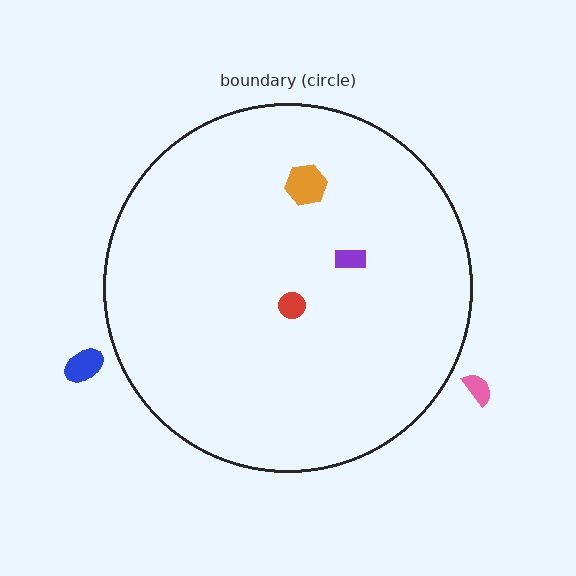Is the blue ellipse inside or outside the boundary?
Outside.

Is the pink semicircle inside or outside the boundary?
Outside.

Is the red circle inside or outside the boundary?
Inside.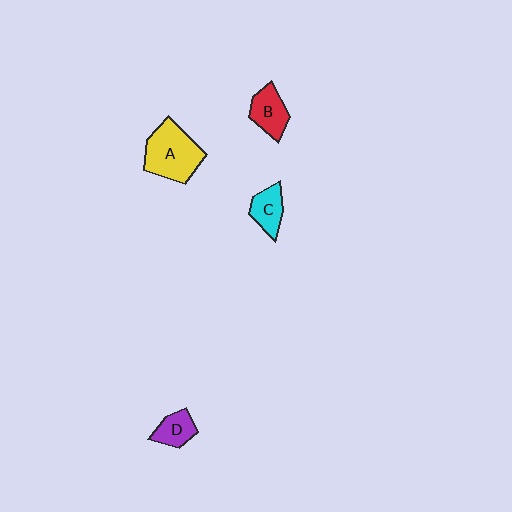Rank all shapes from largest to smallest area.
From largest to smallest: A (yellow), B (red), C (cyan), D (purple).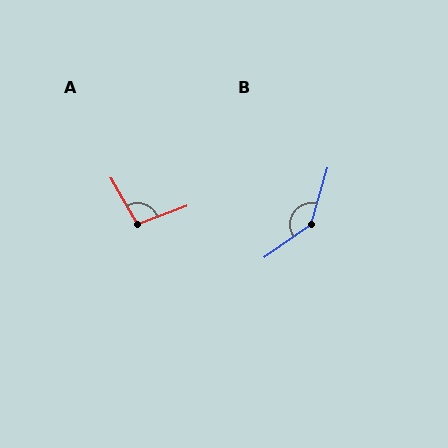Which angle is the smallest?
A, at approximately 100 degrees.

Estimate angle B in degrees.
Approximately 142 degrees.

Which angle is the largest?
B, at approximately 142 degrees.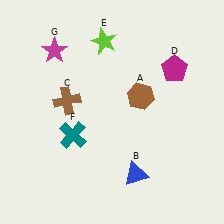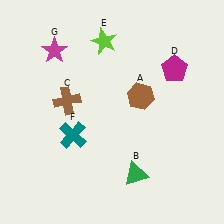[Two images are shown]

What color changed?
The triangle (B) changed from blue in Image 1 to green in Image 2.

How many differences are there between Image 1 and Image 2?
There is 1 difference between the two images.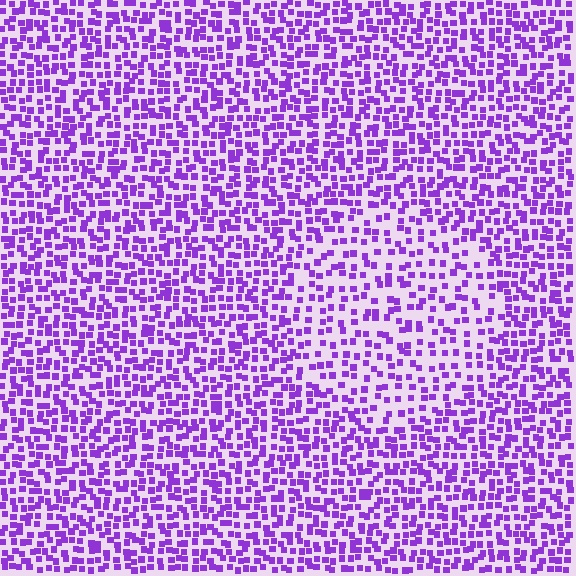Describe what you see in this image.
The image contains small purple elements arranged at two different densities. A circle-shaped region is visible where the elements are less densely packed than the surrounding area.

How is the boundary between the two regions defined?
The boundary is defined by a change in element density (approximately 1.7x ratio). All elements are the same color, size, and shape.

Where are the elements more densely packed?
The elements are more densely packed outside the circle boundary.